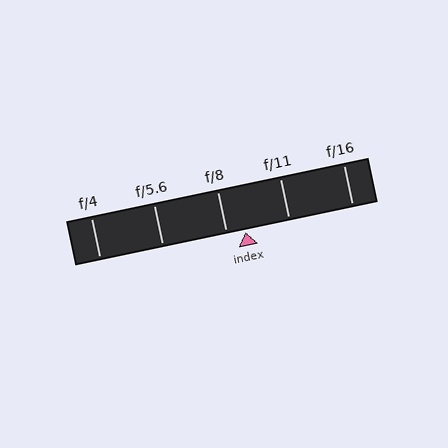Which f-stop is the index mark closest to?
The index mark is closest to f/8.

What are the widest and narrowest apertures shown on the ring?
The widest aperture shown is f/4 and the narrowest is f/16.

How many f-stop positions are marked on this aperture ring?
There are 5 f-stop positions marked.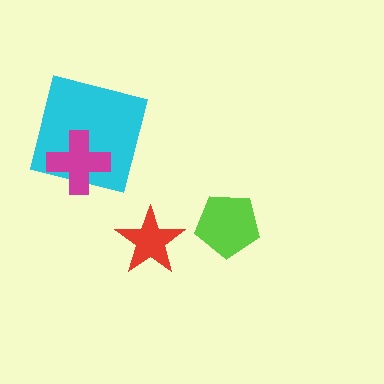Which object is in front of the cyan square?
The magenta cross is in front of the cyan square.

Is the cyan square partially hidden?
Yes, it is partially covered by another shape.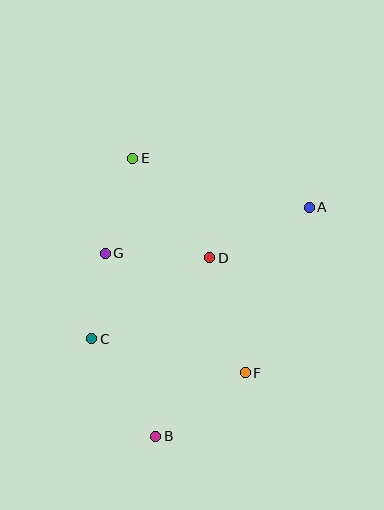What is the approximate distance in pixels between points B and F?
The distance between B and F is approximately 110 pixels.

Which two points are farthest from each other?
Points B and E are farthest from each other.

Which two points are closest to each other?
Points C and G are closest to each other.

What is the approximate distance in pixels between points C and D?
The distance between C and D is approximately 143 pixels.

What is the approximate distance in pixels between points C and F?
The distance between C and F is approximately 158 pixels.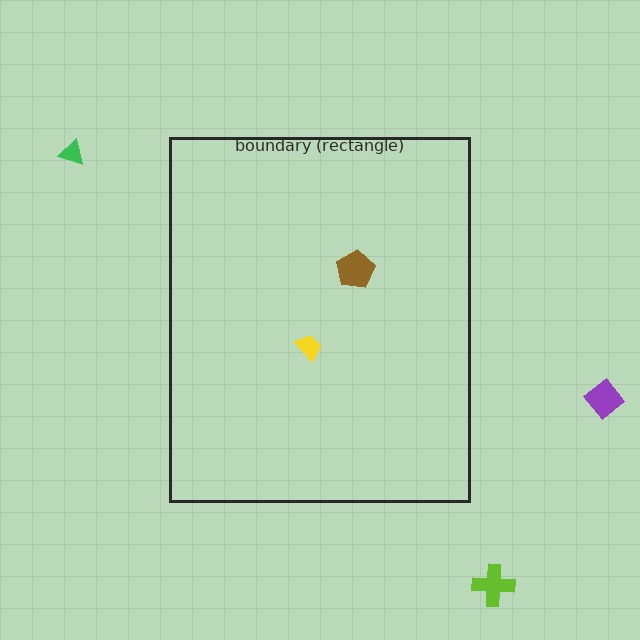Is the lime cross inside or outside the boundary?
Outside.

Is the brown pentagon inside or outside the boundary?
Inside.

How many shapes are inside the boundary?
2 inside, 3 outside.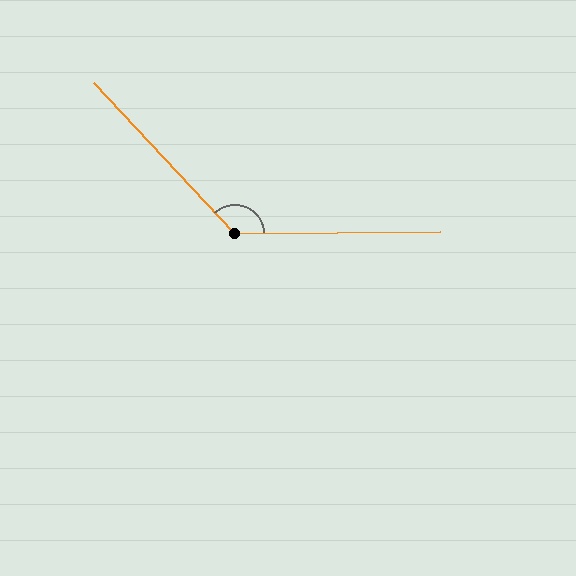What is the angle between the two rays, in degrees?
Approximately 133 degrees.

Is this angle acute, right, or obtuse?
It is obtuse.